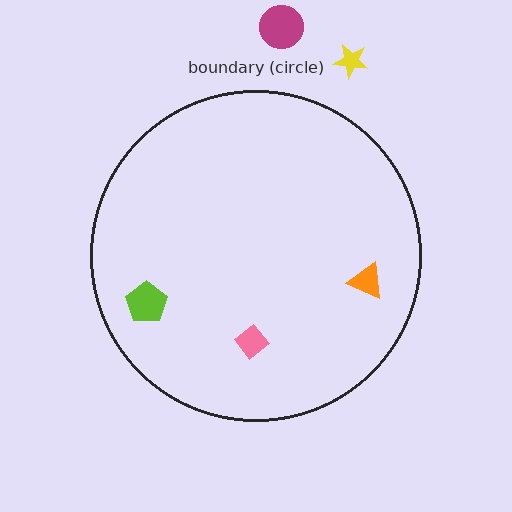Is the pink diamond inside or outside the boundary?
Inside.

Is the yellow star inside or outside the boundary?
Outside.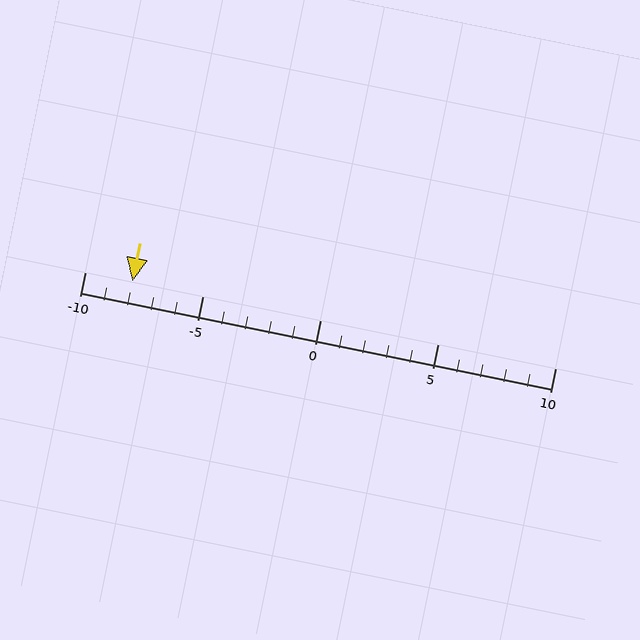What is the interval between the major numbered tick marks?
The major tick marks are spaced 5 units apart.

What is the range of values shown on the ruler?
The ruler shows values from -10 to 10.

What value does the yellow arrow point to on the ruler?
The yellow arrow points to approximately -8.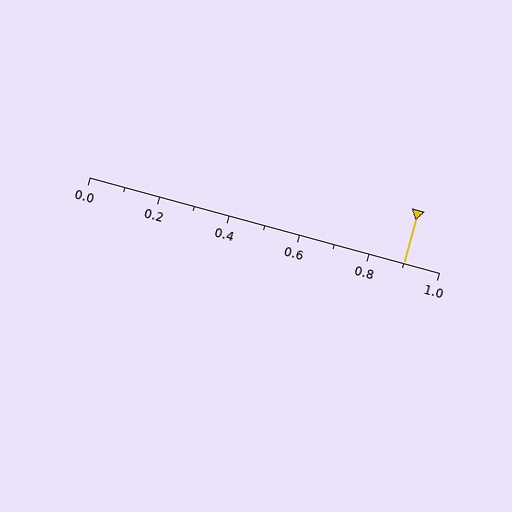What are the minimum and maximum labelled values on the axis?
The axis runs from 0.0 to 1.0.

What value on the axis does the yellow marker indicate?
The marker indicates approximately 0.9.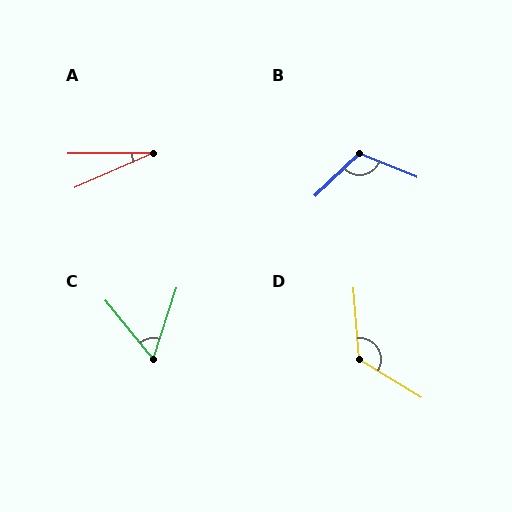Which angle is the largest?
D, at approximately 126 degrees.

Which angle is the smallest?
A, at approximately 24 degrees.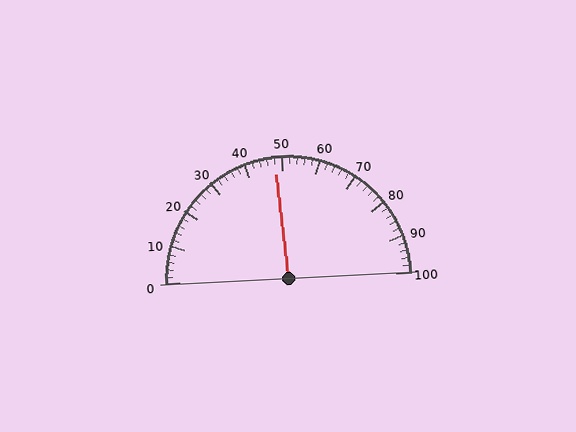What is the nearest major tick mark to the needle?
The nearest major tick mark is 50.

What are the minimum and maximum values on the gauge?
The gauge ranges from 0 to 100.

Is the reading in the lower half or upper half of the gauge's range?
The reading is in the lower half of the range (0 to 100).